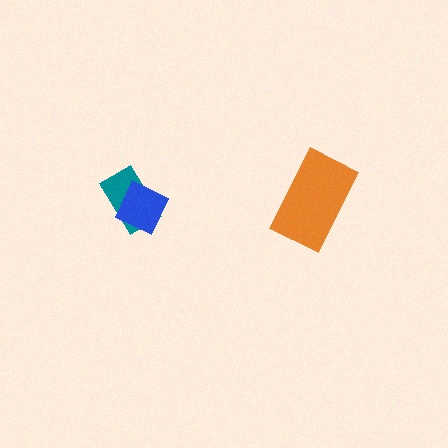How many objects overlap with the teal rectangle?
1 object overlaps with the teal rectangle.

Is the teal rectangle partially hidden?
Yes, it is partially covered by another shape.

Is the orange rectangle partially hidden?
No, no other shape covers it.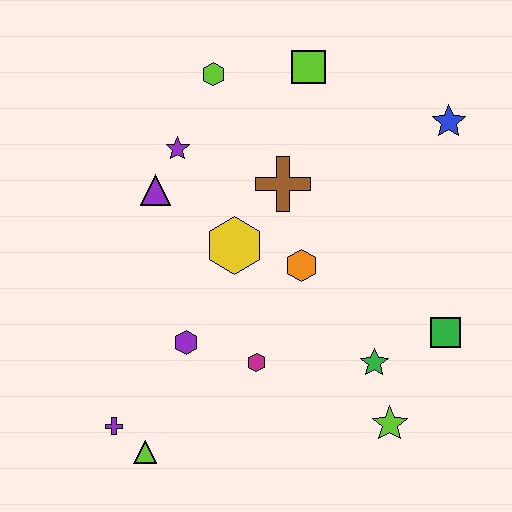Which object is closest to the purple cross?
The lime triangle is closest to the purple cross.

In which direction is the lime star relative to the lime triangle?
The lime star is to the right of the lime triangle.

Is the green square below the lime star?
No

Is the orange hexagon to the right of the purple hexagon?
Yes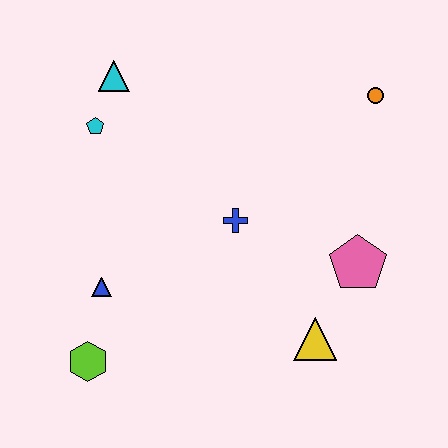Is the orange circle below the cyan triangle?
Yes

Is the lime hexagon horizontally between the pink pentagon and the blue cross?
No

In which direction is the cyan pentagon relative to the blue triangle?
The cyan pentagon is above the blue triangle.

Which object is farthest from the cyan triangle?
The yellow triangle is farthest from the cyan triangle.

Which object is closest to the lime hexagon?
The blue triangle is closest to the lime hexagon.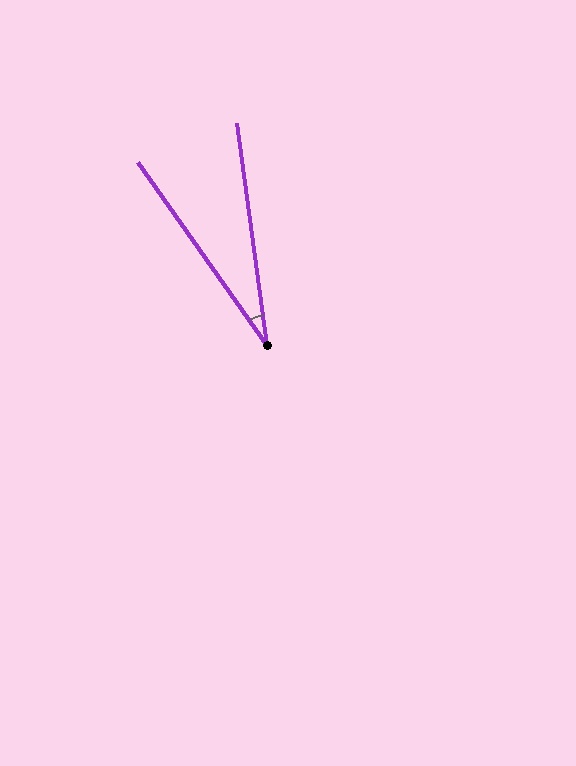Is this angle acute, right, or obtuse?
It is acute.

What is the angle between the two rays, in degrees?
Approximately 27 degrees.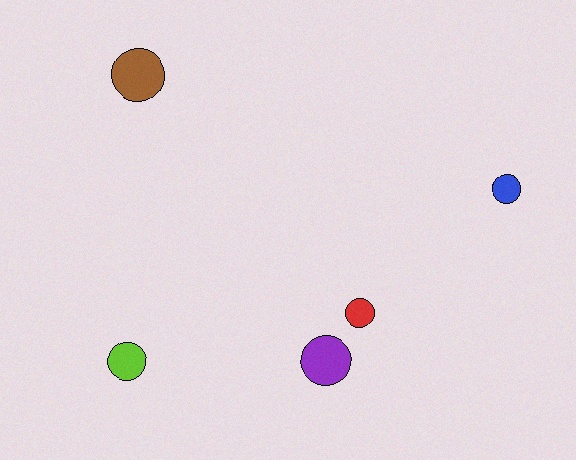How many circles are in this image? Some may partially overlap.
There are 5 circles.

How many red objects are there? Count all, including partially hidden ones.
There is 1 red object.